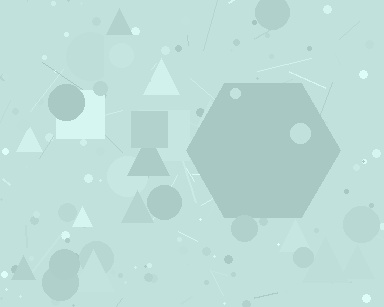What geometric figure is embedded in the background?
A hexagon is embedded in the background.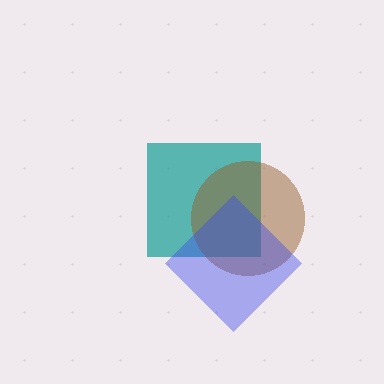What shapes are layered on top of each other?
The layered shapes are: a teal square, a brown circle, a blue diamond.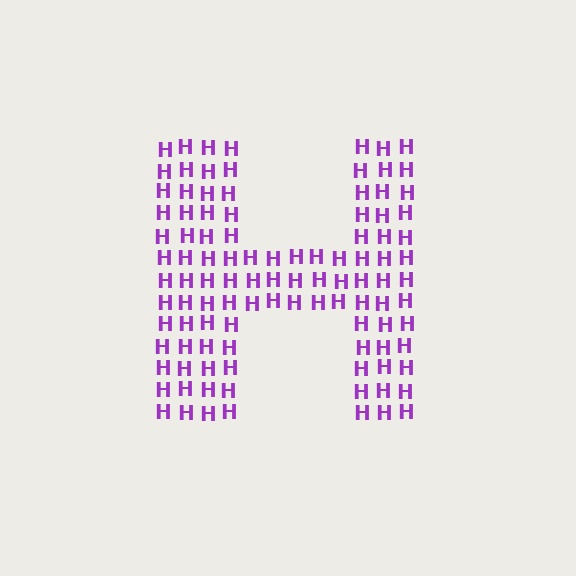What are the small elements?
The small elements are letter H's.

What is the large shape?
The large shape is the letter H.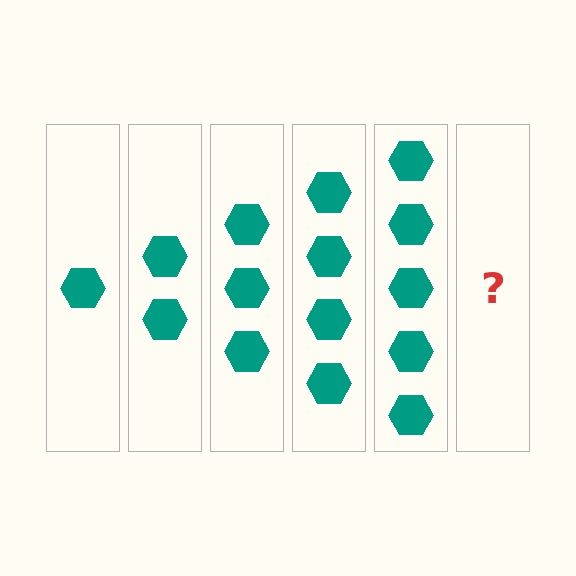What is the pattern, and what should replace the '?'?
The pattern is that each step adds one more hexagon. The '?' should be 6 hexagons.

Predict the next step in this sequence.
The next step is 6 hexagons.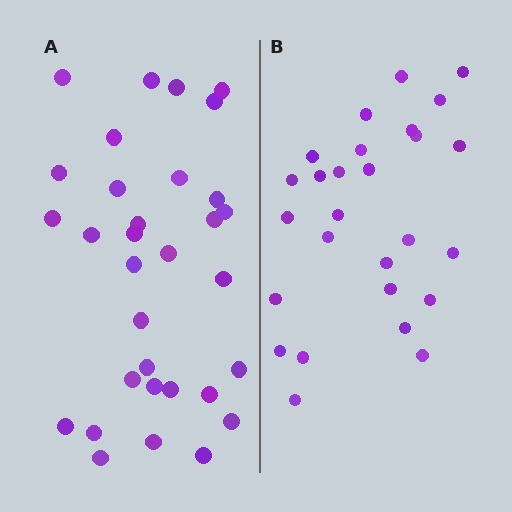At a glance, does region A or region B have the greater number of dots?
Region A (the left region) has more dots.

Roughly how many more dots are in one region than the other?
Region A has about 5 more dots than region B.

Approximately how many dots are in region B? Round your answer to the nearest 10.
About 30 dots. (The exact count is 27, which rounds to 30.)